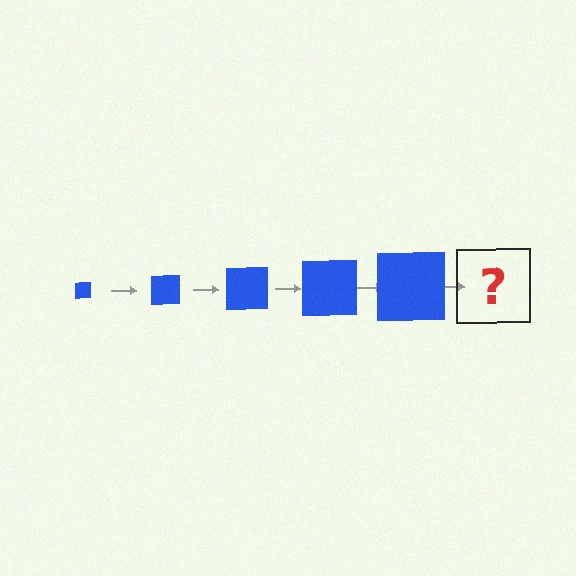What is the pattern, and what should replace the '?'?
The pattern is that the square gets progressively larger each step. The '?' should be a blue square, larger than the previous one.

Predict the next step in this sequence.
The next step is a blue square, larger than the previous one.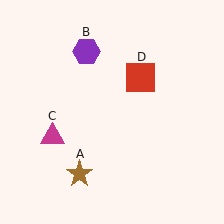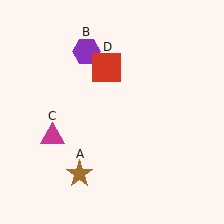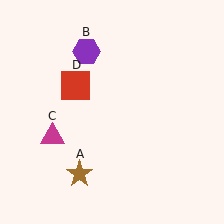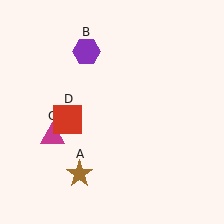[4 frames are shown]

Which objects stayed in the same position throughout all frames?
Brown star (object A) and purple hexagon (object B) and magenta triangle (object C) remained stationary.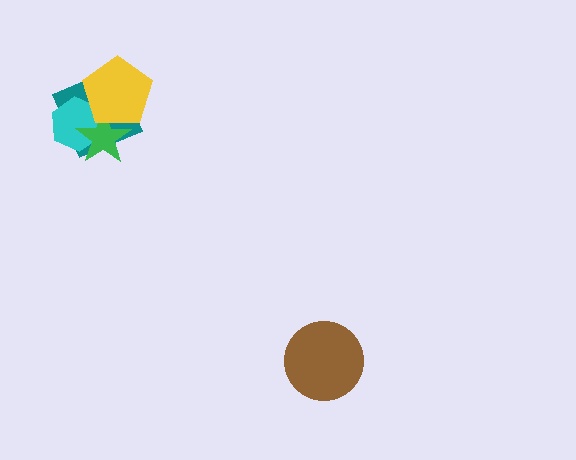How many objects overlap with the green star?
3 objects overlap with the green star.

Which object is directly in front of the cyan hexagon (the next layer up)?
The green star is directly in front of the cyan hexagon.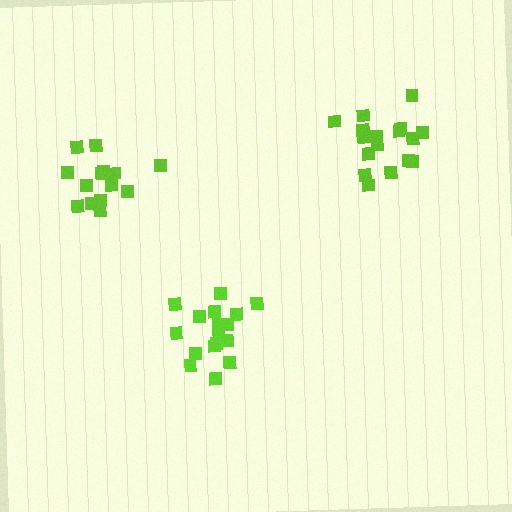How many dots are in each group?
Group 1: 18 dots, Group 2: 18 dots, Group 3: 14 dots (50 total).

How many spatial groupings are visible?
There are 3 spatial groupings.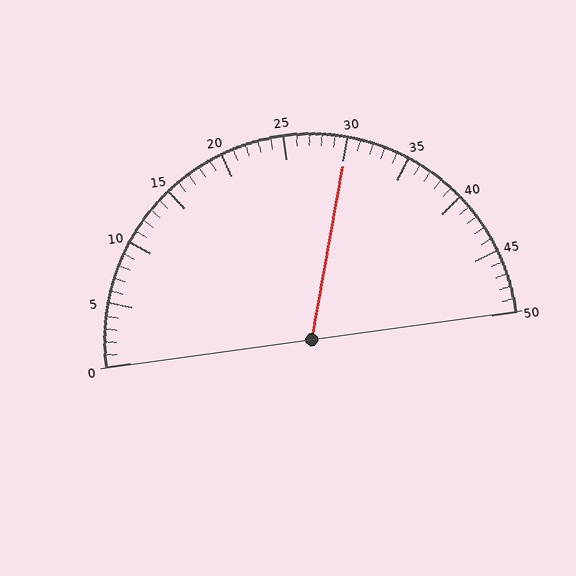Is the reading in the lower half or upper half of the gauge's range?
The reading is in the upper half of the range (0 to 50).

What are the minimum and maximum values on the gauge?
The gauge ranges from 0 to 50.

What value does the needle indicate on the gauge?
The needle indicates approximately 30.